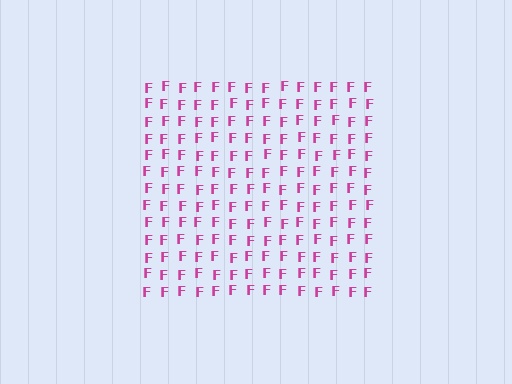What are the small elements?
The small elements are letter F's.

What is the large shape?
The large shape is a square.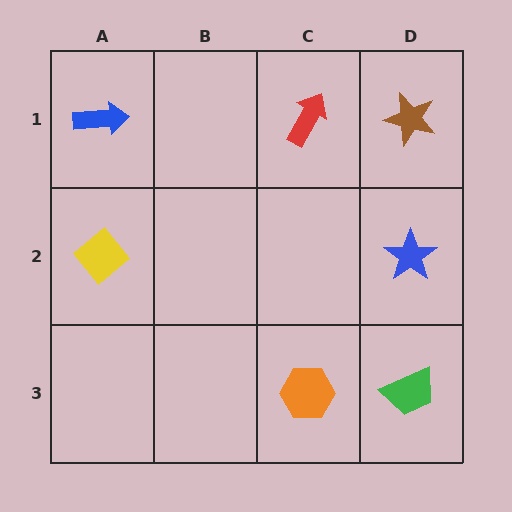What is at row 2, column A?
A yellow diamond.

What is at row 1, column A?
A blue arrow.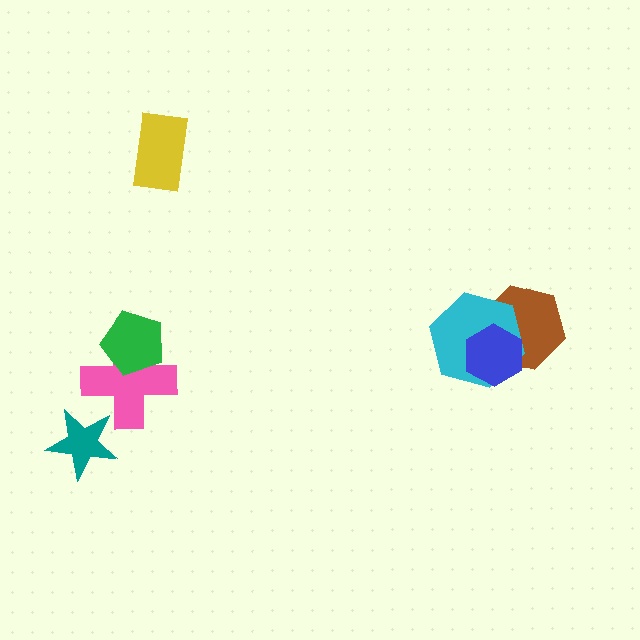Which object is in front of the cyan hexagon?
The blue hexagon is in front of the cyan hexagon.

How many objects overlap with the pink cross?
2 objects overlap with the pink cross.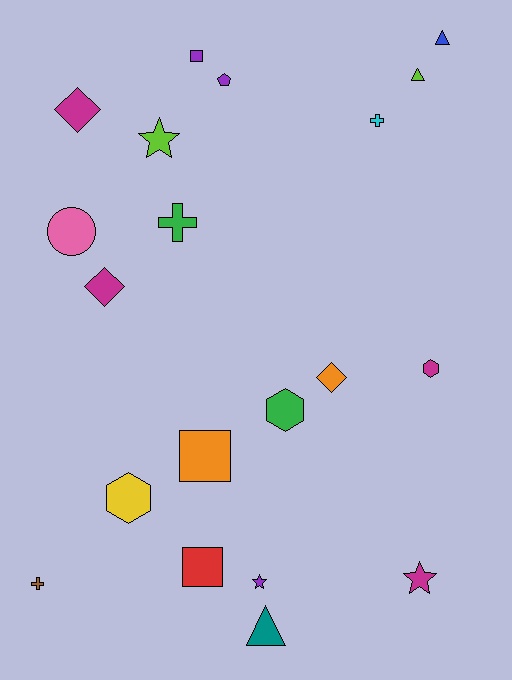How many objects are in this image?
There are 20 objects.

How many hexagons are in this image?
There are 3 hexagons.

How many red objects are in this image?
There is 1 red object.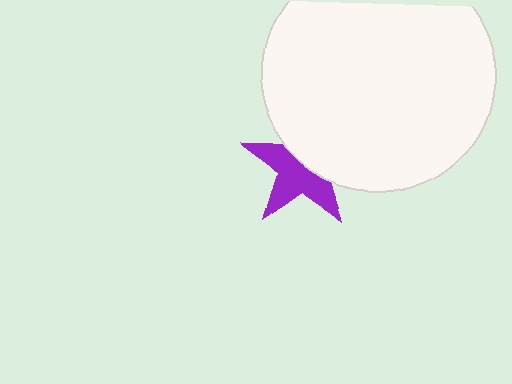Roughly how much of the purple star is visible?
About half of it is visible (roughly 56%).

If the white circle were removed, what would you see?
You would see the complete purple star.